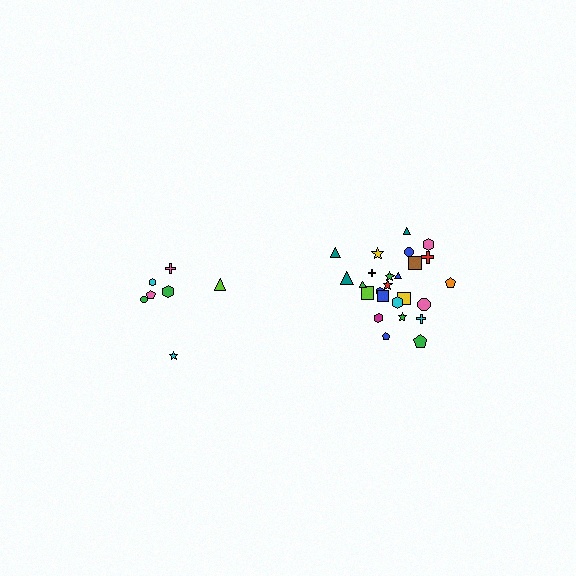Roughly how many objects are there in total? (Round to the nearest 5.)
Roughly 30 objects in total.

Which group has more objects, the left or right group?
The right group.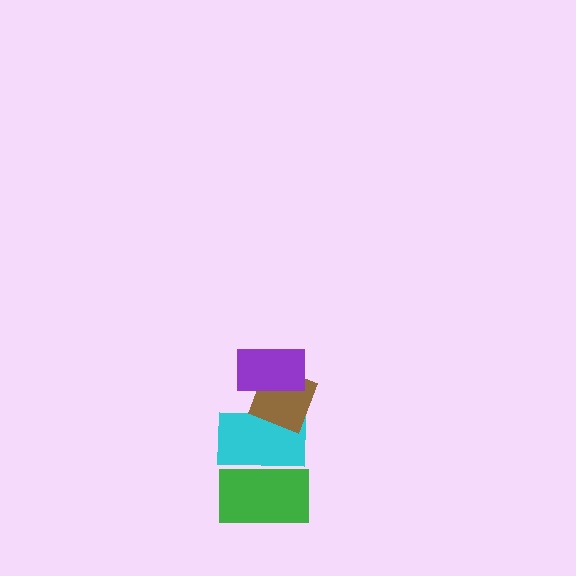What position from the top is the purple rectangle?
The purple rectangle is 1st from the top.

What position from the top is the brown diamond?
The brown diamond is 2nd from the top.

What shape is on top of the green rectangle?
The cyan rectangle is on top of the green rectangle.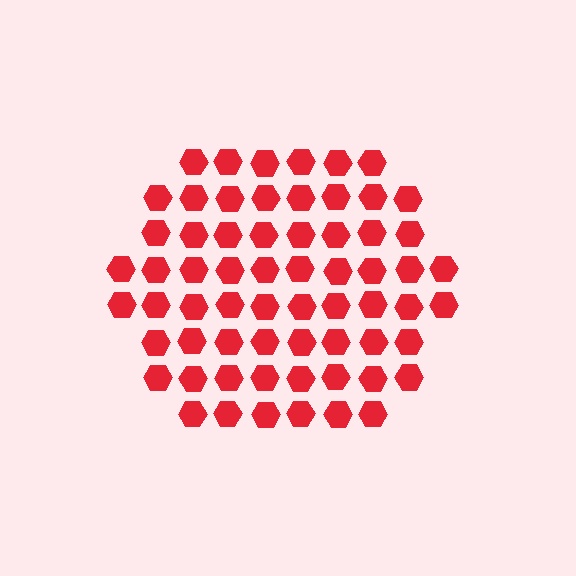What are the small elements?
The small elements are hexagons.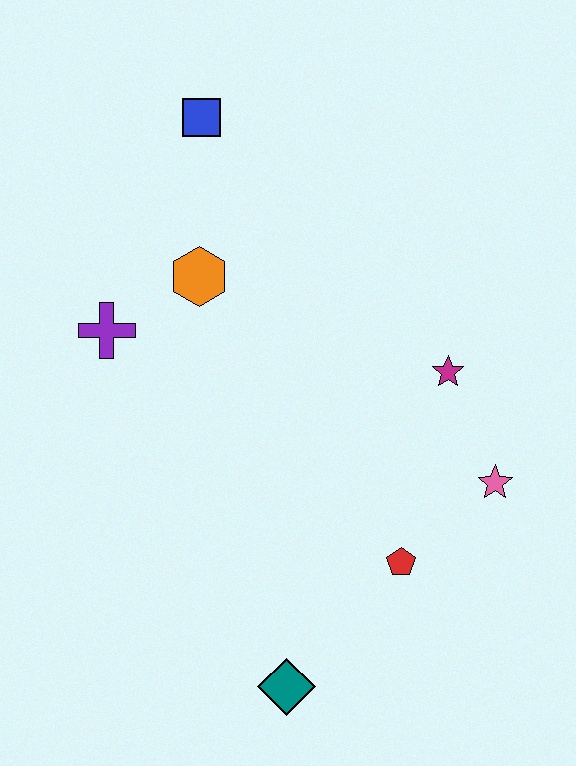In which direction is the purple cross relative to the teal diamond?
The purple cross is above the teal diamond.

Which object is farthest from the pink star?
The blue square is farthest from the pink star.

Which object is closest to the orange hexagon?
The purple cross is closest to the orange hexagon.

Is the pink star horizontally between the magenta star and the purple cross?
No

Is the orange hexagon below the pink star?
No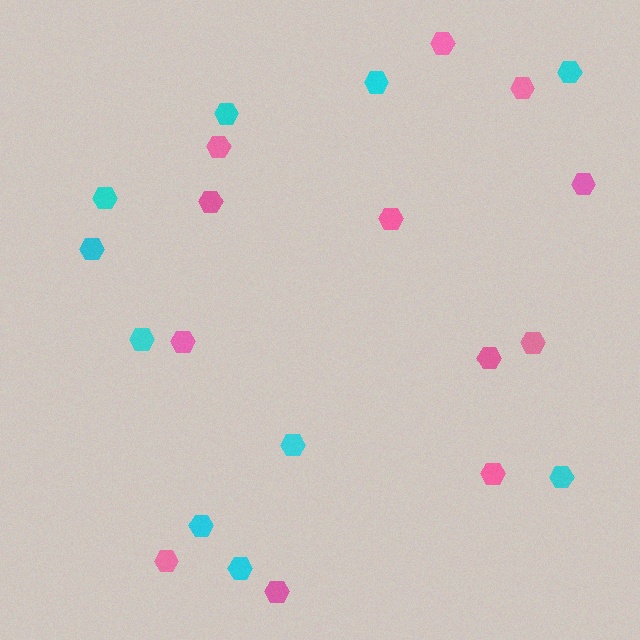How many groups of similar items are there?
There are 2 groups: one group of cyan hexagons (10) and one group of pink hexagons (12).